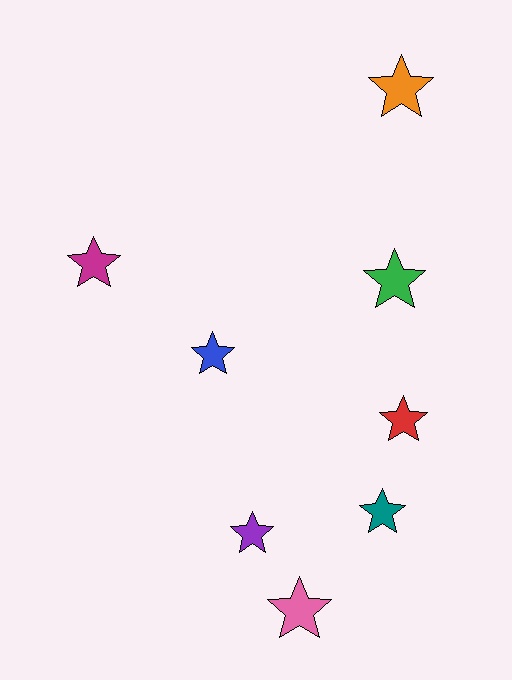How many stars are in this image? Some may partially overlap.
There are 8 stars.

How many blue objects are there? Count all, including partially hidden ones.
There is 1 blue object.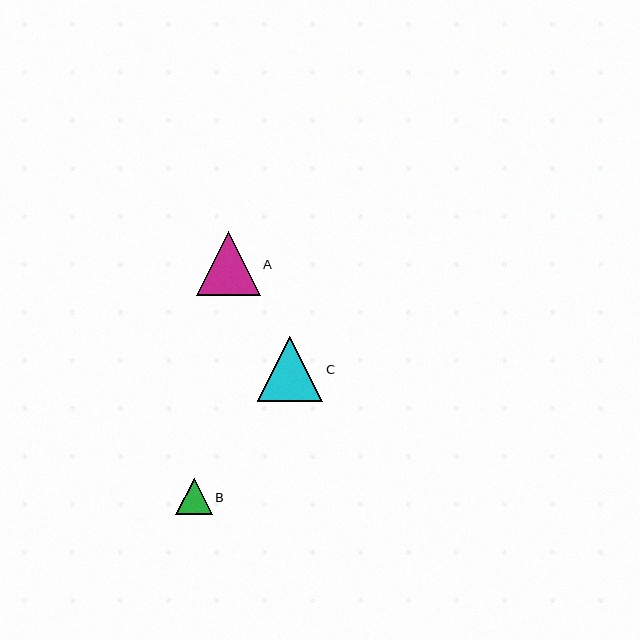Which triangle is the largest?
Triangle C is the largest with a size of approximately 65 pixels.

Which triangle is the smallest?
Triangle B is the smallest with a size of approximately 37 pixels.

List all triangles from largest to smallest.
From largest to smallest: C, A, B.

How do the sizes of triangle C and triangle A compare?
Triangle C and triangle A are approximately the same size.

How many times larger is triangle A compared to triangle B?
Triangle A is approximately 1.8 times the size of triangle B.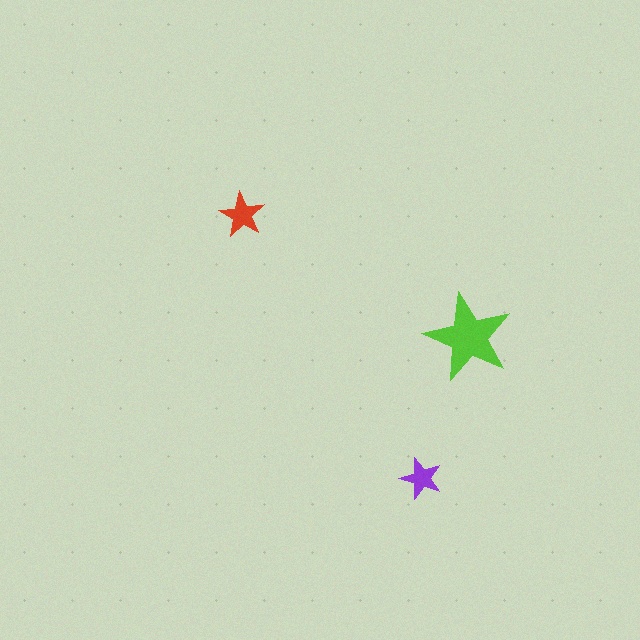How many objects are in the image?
There are 3 objects in the image.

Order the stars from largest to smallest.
the lime one, the red one, the purple one.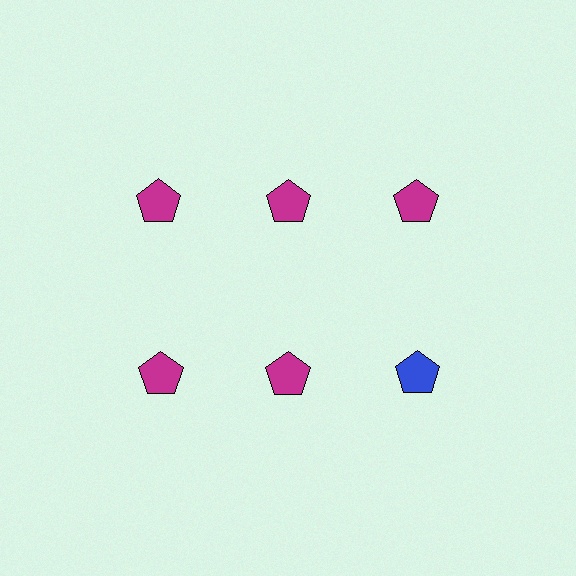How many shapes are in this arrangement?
There are 6 shapes arranged in a grid pattern.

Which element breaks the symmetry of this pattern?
The blue pentagon in the second row, center column breaks the symmetry. All other shapes are magenta pentagons.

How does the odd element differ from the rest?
It has a different color: blue instead of magenta.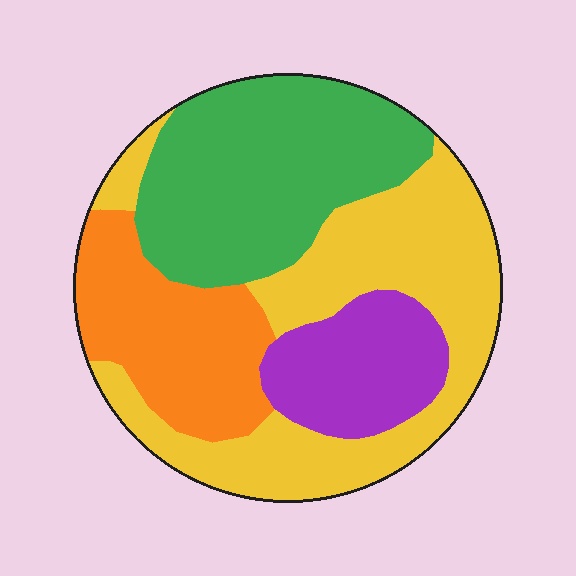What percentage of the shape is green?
Green covers 30% of the shape.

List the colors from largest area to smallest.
From largest to smallest: yellow, green, orange, purple.